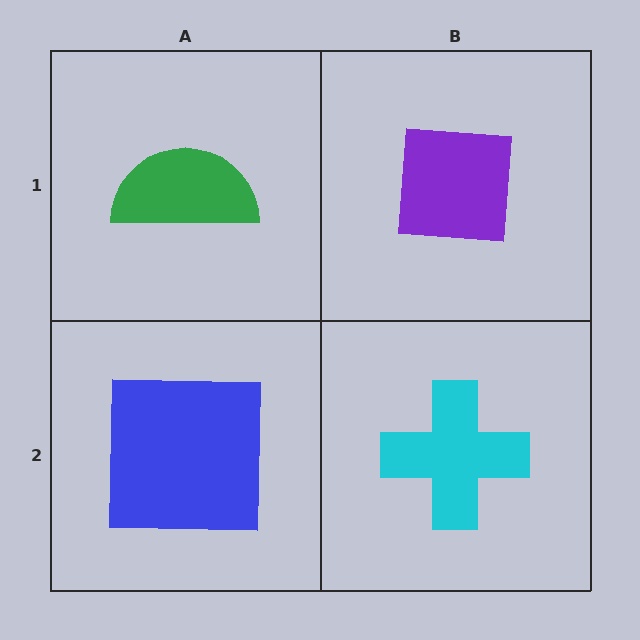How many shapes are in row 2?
2 shapes.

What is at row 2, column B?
A cyan cross.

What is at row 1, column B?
A purple square.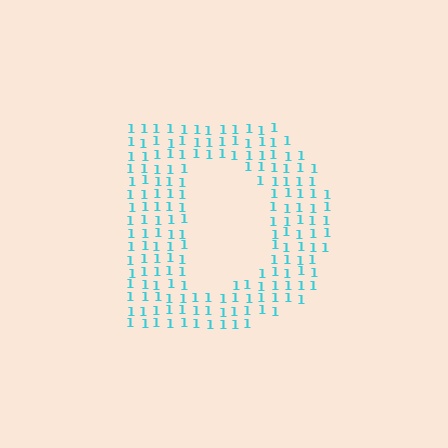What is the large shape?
The large shape is the letter D.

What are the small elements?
The small elements are digit 1's.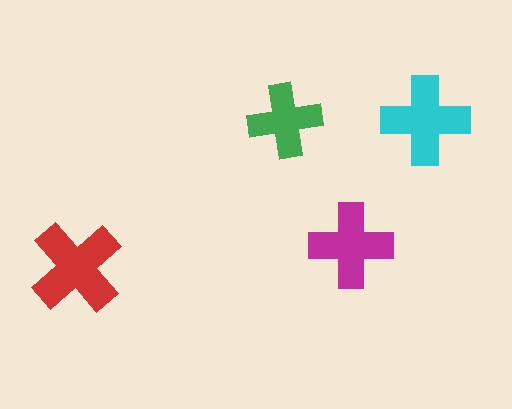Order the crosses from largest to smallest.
the red one, the cyan one, the magenta one, the green one.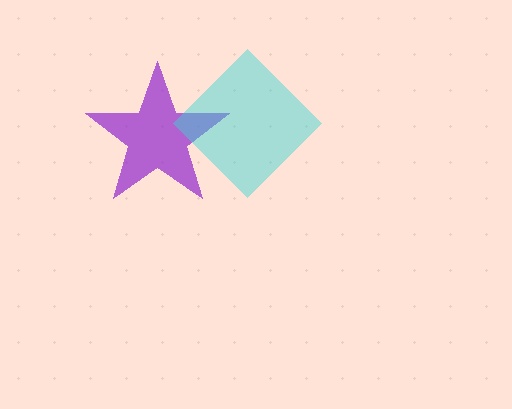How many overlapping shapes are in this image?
There are 2 overlapping shapes in the image.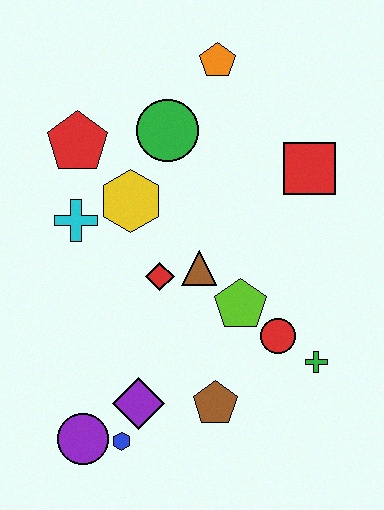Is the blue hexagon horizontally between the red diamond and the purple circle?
Yes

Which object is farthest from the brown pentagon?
The orange pentagon is farthest from the brown pentagon.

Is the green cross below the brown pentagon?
No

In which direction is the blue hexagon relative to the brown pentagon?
The blue hexagon is to the left of the brown pentagon.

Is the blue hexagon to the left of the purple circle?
No